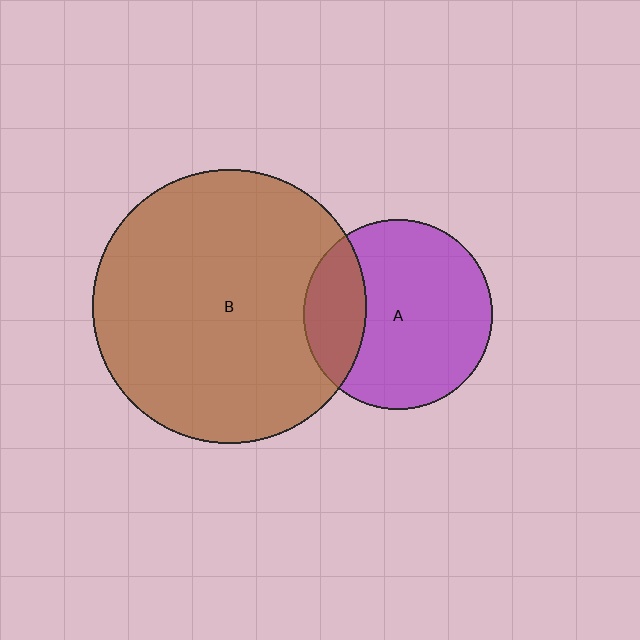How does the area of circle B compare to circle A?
Approximately 2.1 times.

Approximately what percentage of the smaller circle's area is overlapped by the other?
Approximately 25%.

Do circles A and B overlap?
Yes.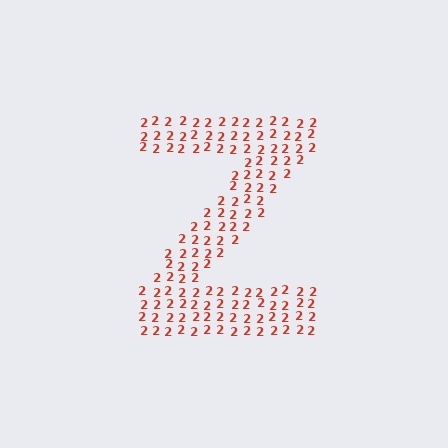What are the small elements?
The small elements are digit 2's.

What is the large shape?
The large shape is the letter Z.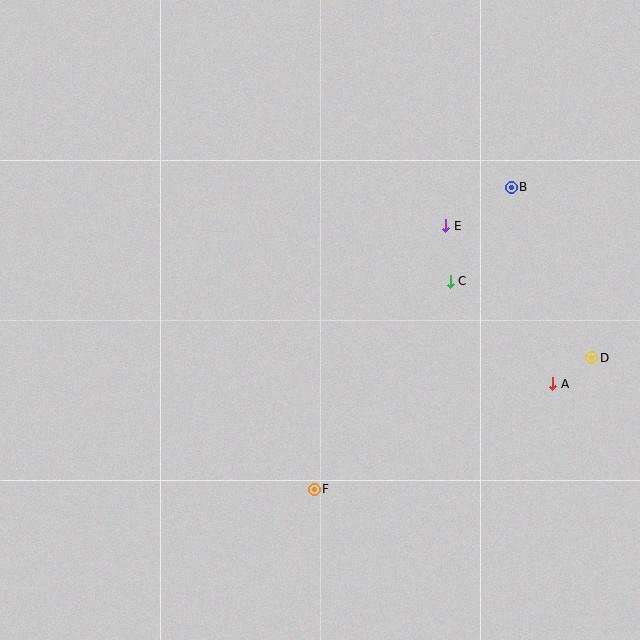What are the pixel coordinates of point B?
Point B is at (511, 187).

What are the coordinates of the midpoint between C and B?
The midpoint between C and B is at (481, 234).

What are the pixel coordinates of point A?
Point A is at (553, 384).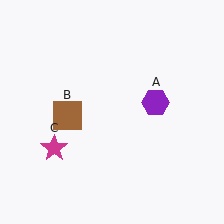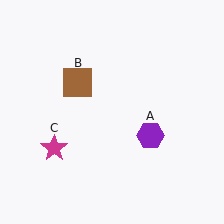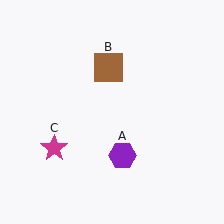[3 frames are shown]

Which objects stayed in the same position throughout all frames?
Magenta star (object C) remained stationary.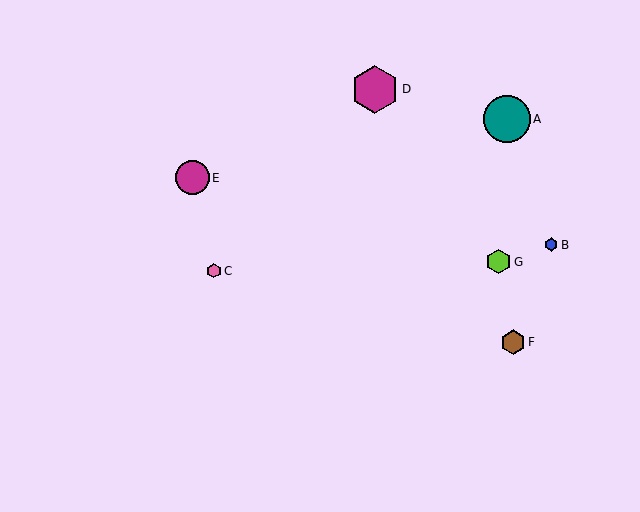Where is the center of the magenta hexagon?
The center of the magenta hexagon is at (375, 89).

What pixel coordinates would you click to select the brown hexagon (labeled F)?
Click at (513, 342) to select the brown hexagon F.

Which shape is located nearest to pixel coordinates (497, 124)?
The teal circle (labeled A) at (507, 119) is nearest to that location.